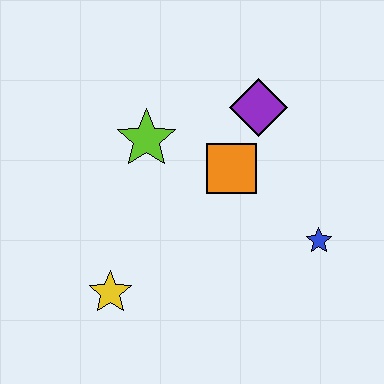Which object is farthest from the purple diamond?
The yellow star is farthest from the purple diamond.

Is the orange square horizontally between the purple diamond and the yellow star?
Yes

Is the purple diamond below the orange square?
No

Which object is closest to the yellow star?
The lime star is closest to the yellow star.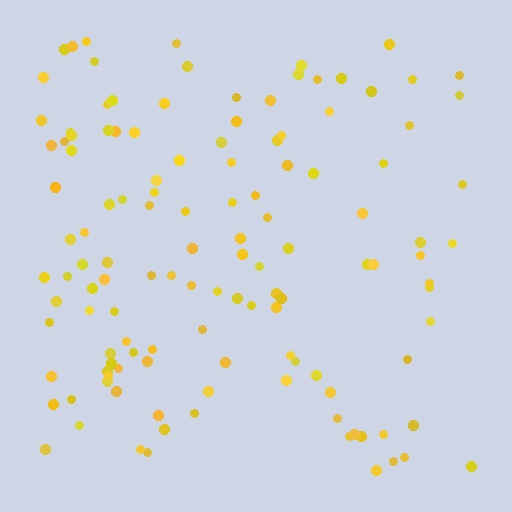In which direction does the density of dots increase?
From right to left, with the left side densest.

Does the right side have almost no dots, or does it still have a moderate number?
Still a moderate number, just noticeably fewer than the left.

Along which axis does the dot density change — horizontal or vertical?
Horizontal.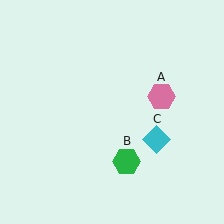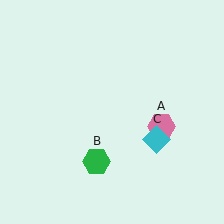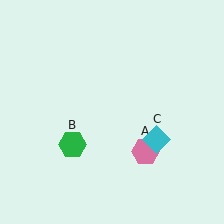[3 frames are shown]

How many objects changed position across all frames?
2 objects changed position: pink hexagon (object A), green hexagon (object B).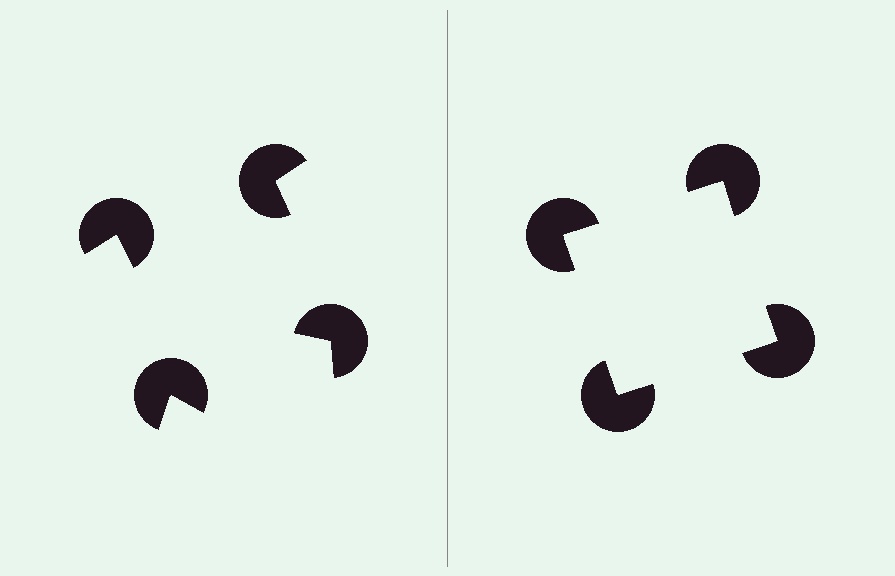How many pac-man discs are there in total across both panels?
8 — 4 on each side.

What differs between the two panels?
The pac-man discs are positioned identically on both sides; only the wedge orientations differ. On the right they align to a square; on the left they are misaligned.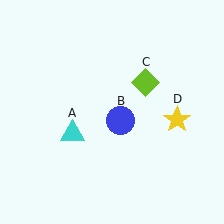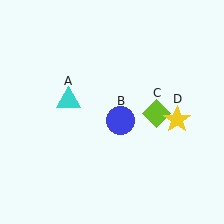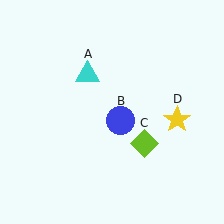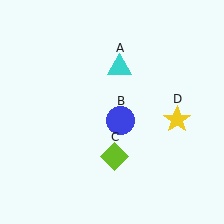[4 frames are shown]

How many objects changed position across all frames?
2 objects changed position: cyan triangle (object A), lime diamond (object C).